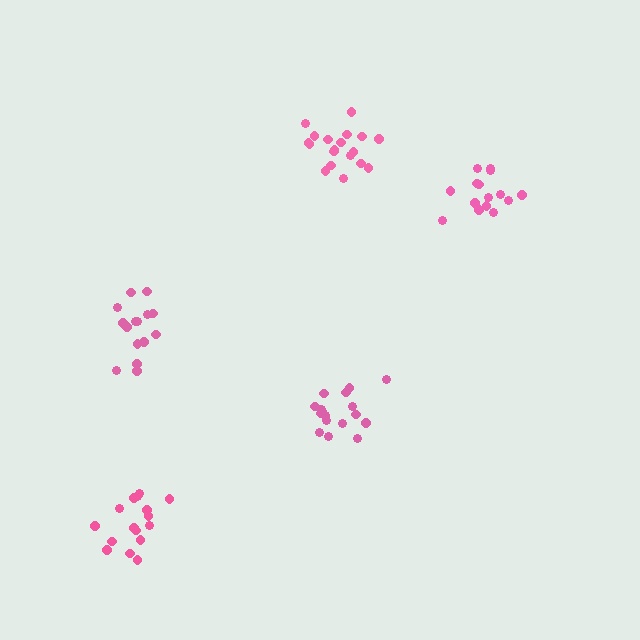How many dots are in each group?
Group 1: 16 dots, Group 2: 15 dots, Group 3: 17 dots, Group 4: 15 dots, Group 5: 19 dots (82 total).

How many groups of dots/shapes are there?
There are 5 groups.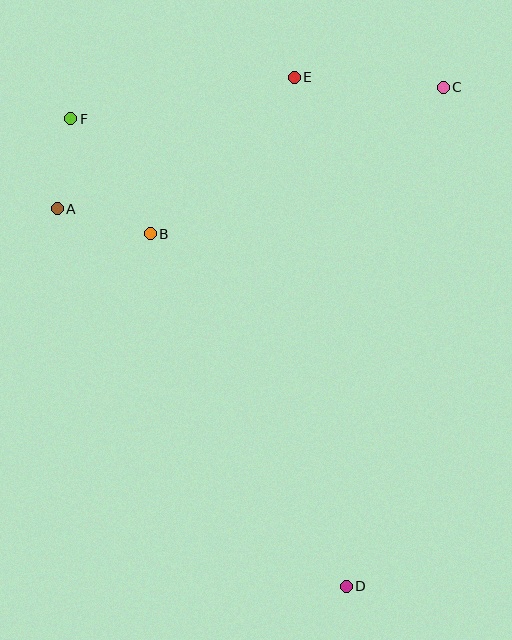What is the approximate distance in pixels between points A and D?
The distance between A and D is approximately 476 pixels.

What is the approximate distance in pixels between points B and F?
The distance between B and F is approximately 140 pixels.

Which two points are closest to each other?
Points A and F are closest to each other.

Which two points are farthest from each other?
Points D and F are farthest from each other.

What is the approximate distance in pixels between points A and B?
The distance between A and B is approximately 97 pixels.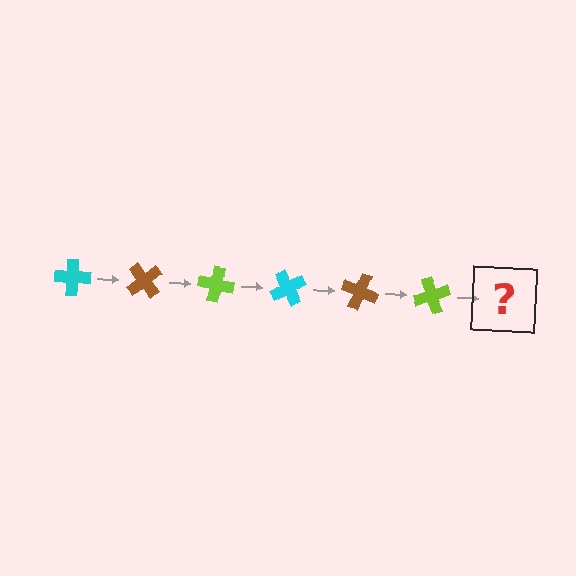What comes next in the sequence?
The next element should be a cyan cross, rotated 300 degrees from the start.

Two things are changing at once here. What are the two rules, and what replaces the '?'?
The two rules are that it rotates 50 degrees each step and the color cycles through cyan, brown, and lime. The '?' should be a cyan cross, rotated 300 degrees from the start.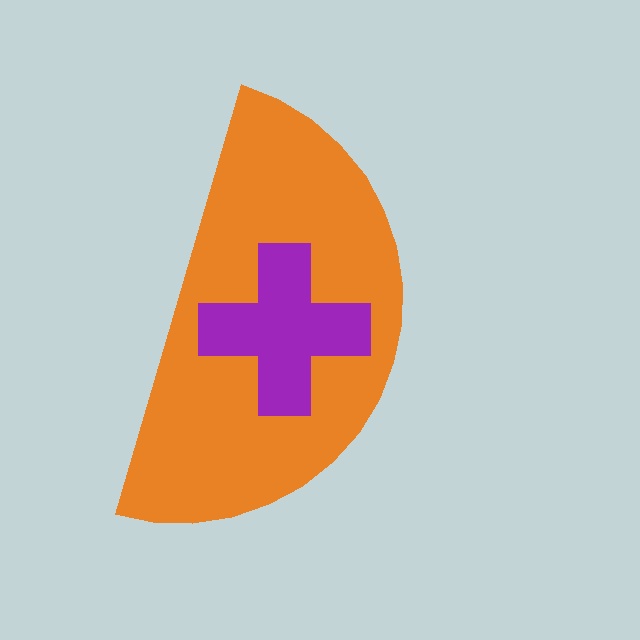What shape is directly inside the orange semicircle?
The purple cross.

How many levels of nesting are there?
2.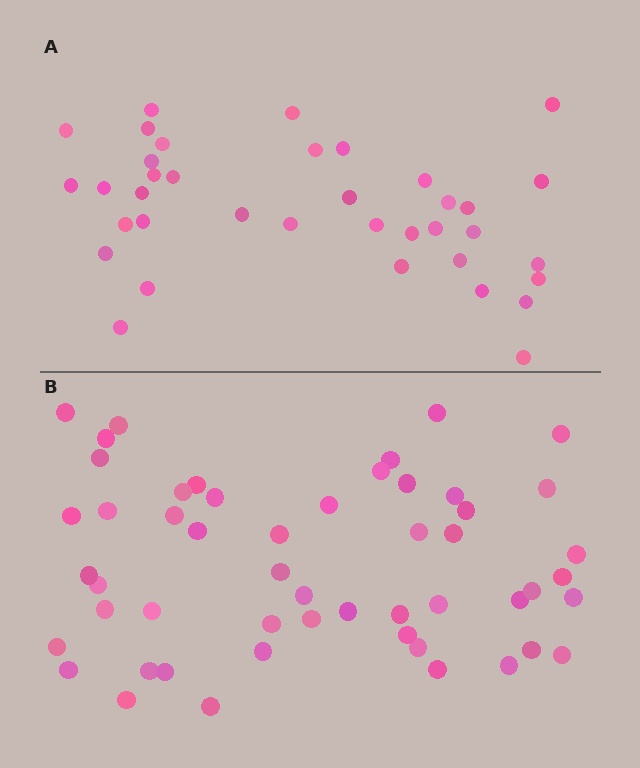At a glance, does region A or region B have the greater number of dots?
Region B (the bottom region) has more dots.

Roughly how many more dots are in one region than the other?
Region B has approximately 15 more dots than region A.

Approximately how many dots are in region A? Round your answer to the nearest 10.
About 40 dots. (The exact count is 37, which rounds to 40.)